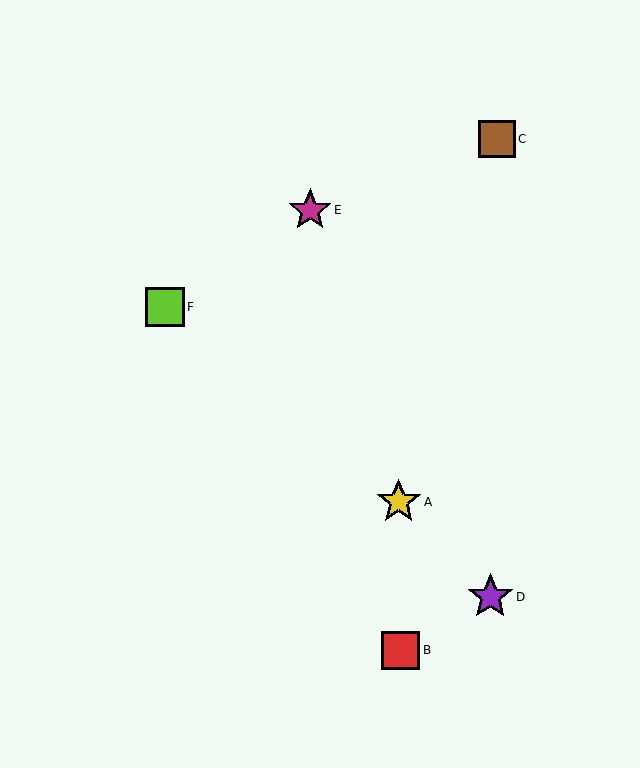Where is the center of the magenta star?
The center of the magenta star is at (310, 210).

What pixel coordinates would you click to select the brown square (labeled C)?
Click at (497, 139) to select the brown square C.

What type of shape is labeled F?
Shape F is a lime square.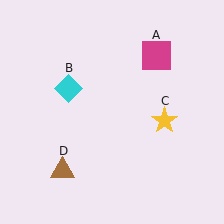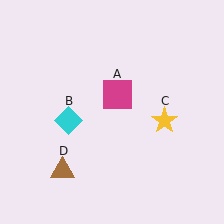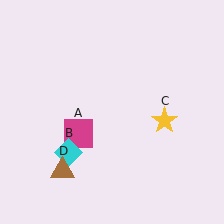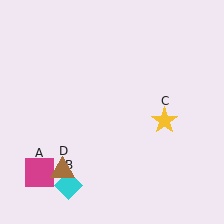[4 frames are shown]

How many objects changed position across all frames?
2 objects changed position: magenta square (object A), cyan diamond (object B).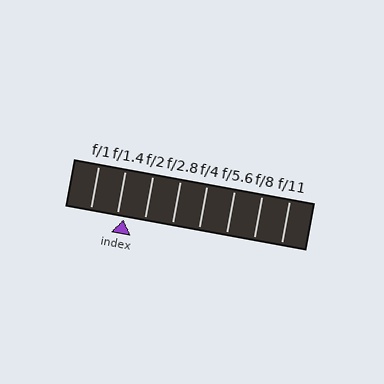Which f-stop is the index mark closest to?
The index mark is closest to f/1.4.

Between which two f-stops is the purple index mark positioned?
The index mark is between f/1.4 and f/2.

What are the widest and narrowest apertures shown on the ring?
The widest aperture shown is f/1 and the narrowest is f/11.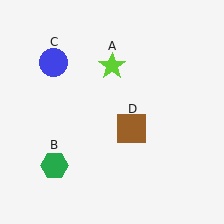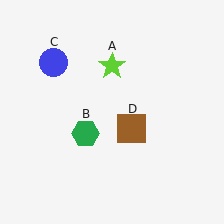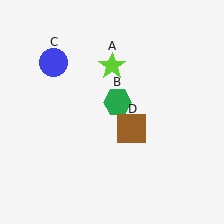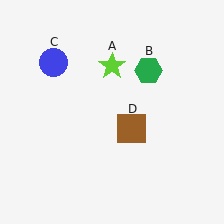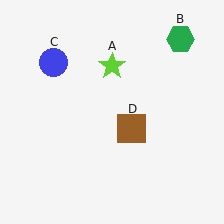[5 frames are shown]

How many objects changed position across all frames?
1 object changed position: green hexagon (object B).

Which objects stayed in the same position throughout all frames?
Lime star (object A) and blue circle (object C) and brown square (object D) remained stationary.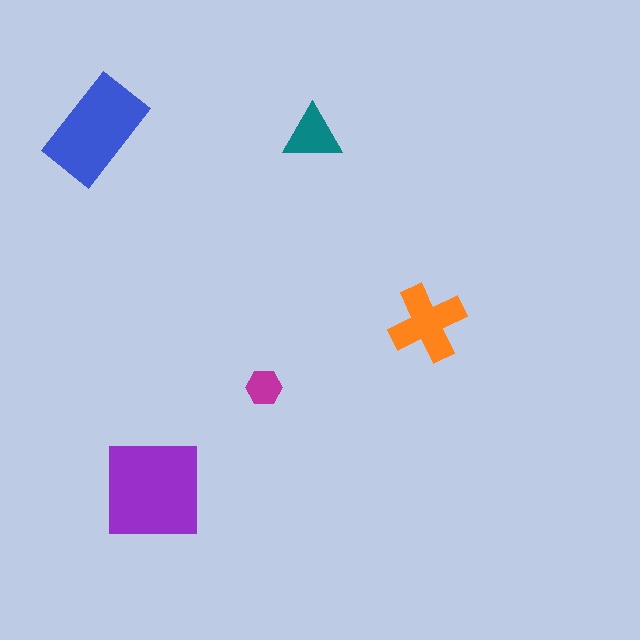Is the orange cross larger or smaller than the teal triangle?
Larger.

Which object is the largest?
The purple square.